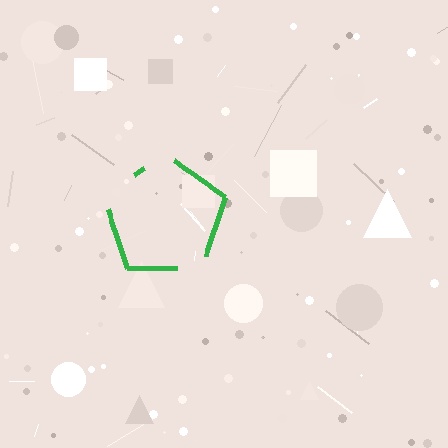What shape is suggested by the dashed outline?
The dashed outline suggests a pentagon.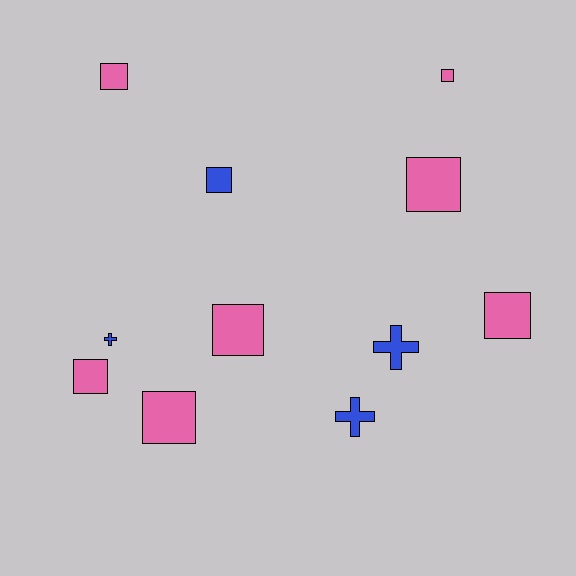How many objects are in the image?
There are 11 objects.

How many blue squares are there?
There is 1 blue square.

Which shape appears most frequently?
Square, with 8 objects.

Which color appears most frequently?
Pink, with 7 objects.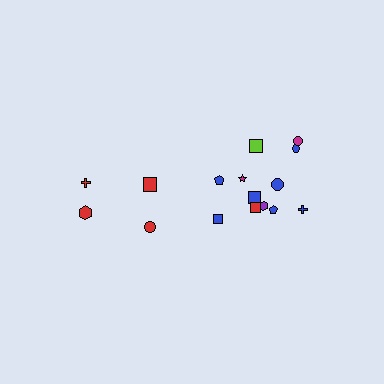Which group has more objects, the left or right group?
The right group.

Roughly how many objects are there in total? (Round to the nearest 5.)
Roughly 15 objects in total.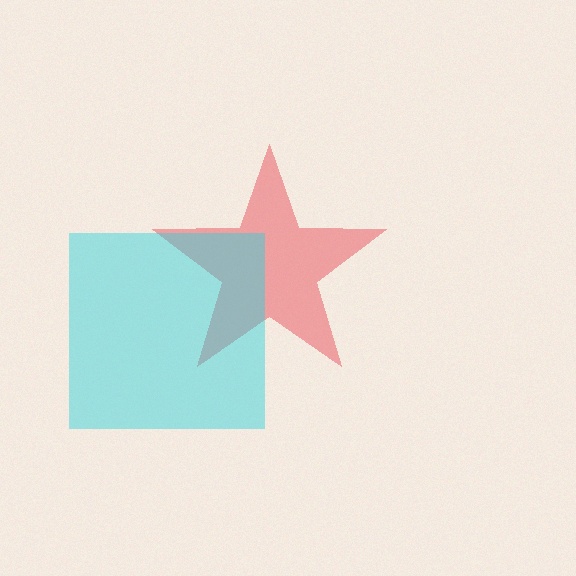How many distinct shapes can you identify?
There are 2 distinct shapes: a red star, a cyan square.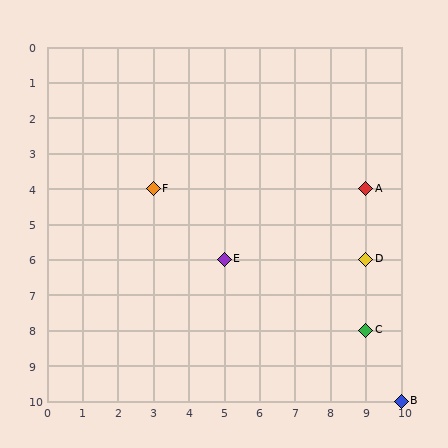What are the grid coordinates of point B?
Point B is at grid coordinates (10, 10).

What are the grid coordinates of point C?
Point C is at grid coordinates (9, 8).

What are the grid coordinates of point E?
Point E is at grid coordinates (5, 6).